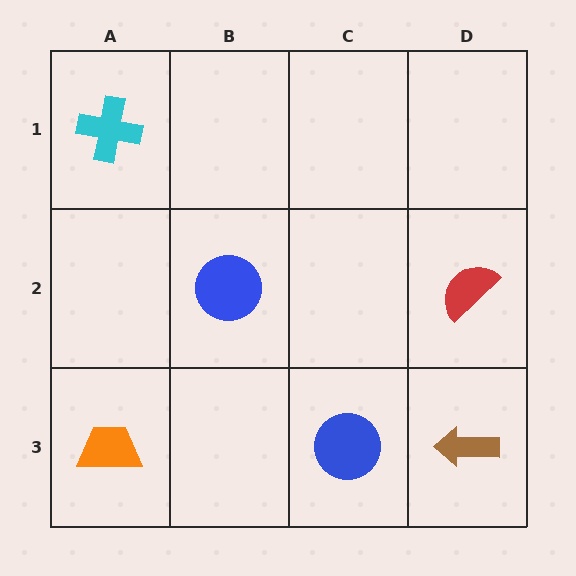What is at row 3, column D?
A brown arrow.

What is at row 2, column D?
A red semicircle.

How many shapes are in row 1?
1 shape.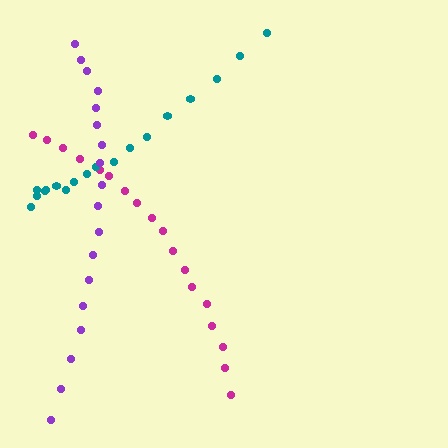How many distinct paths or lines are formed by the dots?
There are 3 distinct paths.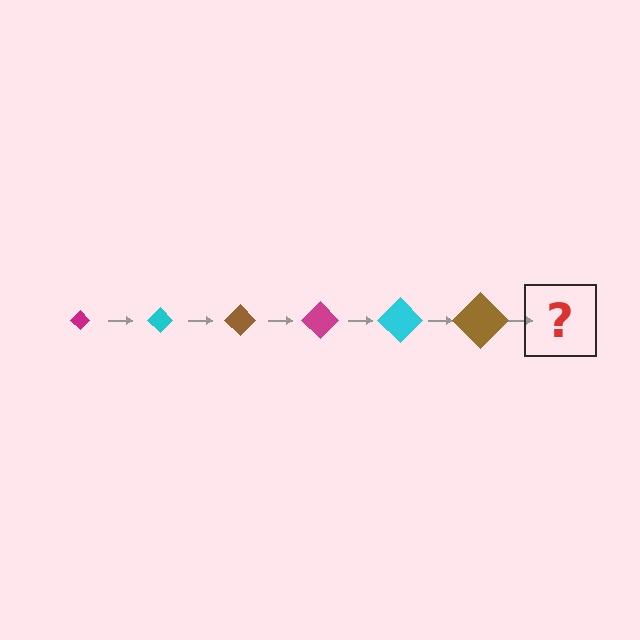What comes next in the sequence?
The next element should be a magenta diamond, larger than the previous one.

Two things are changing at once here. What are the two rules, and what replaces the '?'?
The two rules are that the diamond grows larger each step and the color cycles through magenta, cyan, and brown. The '?' should be a magenta diamond, larger than the previous one.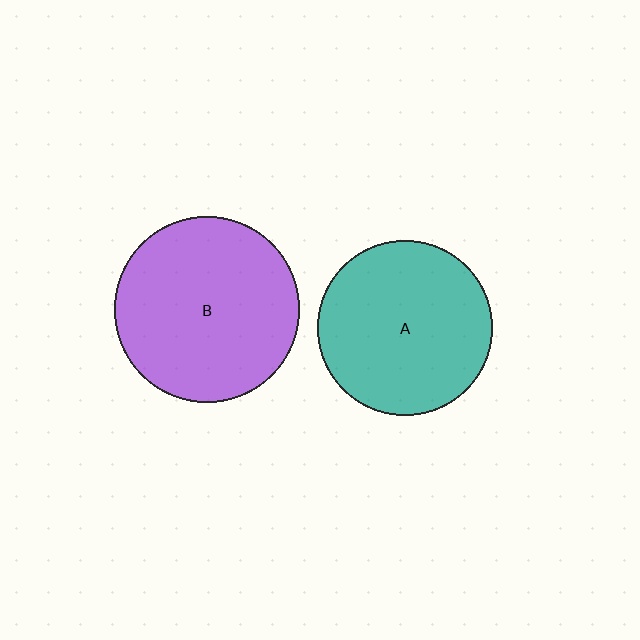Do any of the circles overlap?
No, none of the circles overlap.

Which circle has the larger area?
Circle B (purple).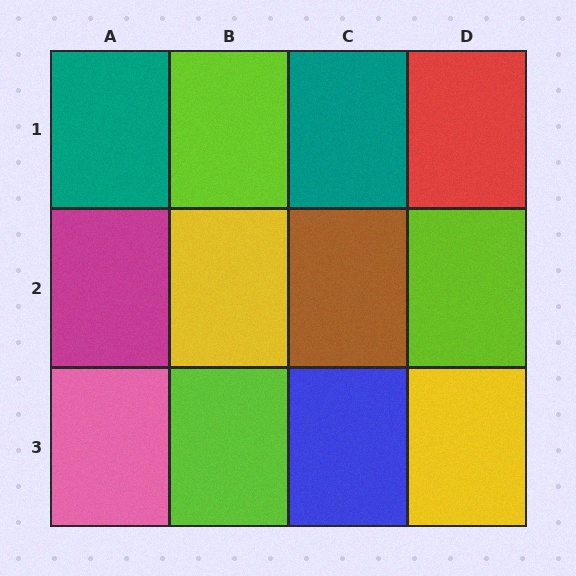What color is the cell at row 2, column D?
Lime.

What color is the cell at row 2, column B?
Yellow.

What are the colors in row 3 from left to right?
Pink, lime, blue, yellow.